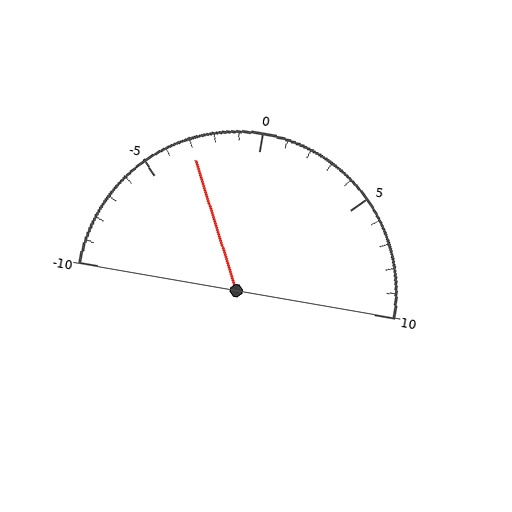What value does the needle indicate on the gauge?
The needle indicates approximately -3.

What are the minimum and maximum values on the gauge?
The gauge ranges from -10 to 10.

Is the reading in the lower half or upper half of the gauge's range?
The reading is in the lower half of the range (-10 to 10).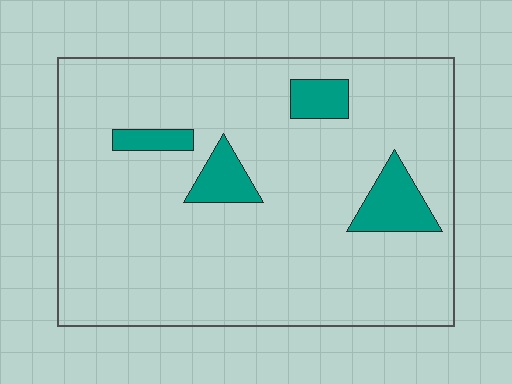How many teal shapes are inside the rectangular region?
4.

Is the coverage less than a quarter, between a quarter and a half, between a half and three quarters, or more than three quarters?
Less than a quarter.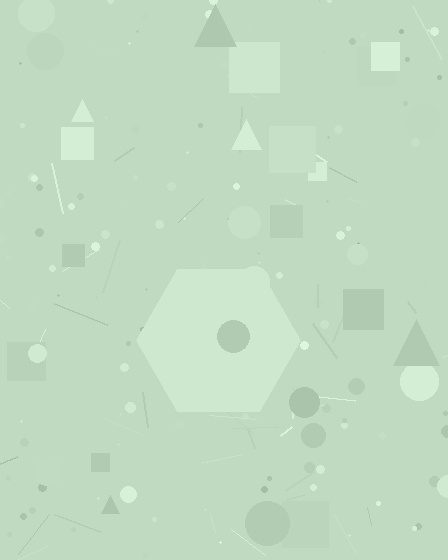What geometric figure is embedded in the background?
A hexagon is embedded in the background.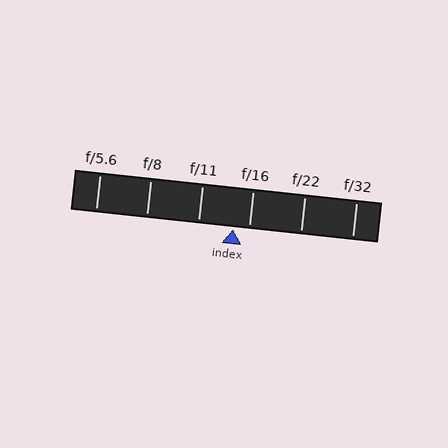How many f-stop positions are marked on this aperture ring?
There are 6 f-stop positions marked.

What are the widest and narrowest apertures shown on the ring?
The widest aperture shown is f/5.6 and the narrowest is f/32.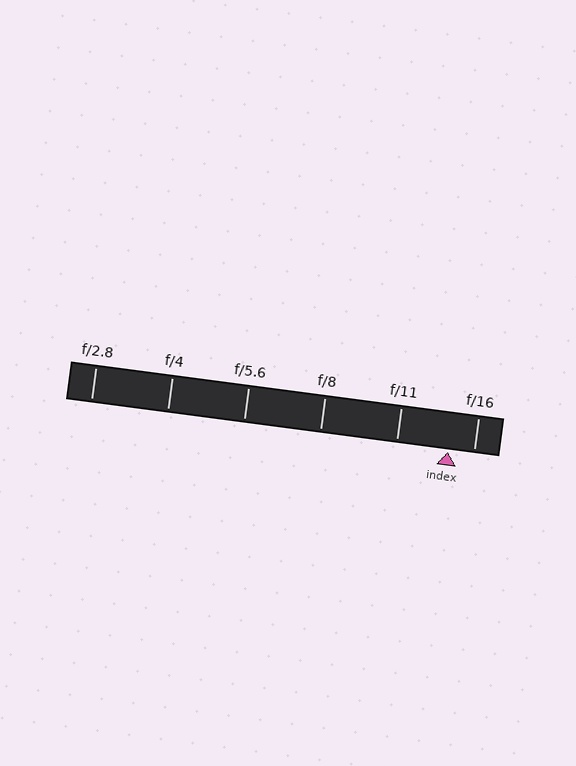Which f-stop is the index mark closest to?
The index mark is closest to f/16.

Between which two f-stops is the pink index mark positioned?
The index mark is between f/11 and f/16.